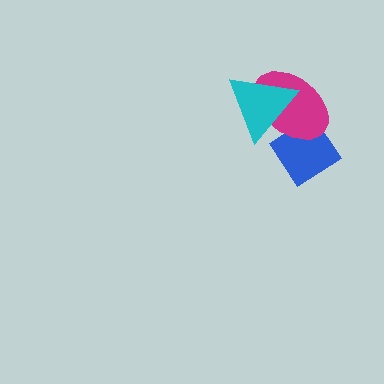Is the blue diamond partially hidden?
Yes, it is partially covered by another shape.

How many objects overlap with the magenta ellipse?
2 objects overlap with the magenta ellipse.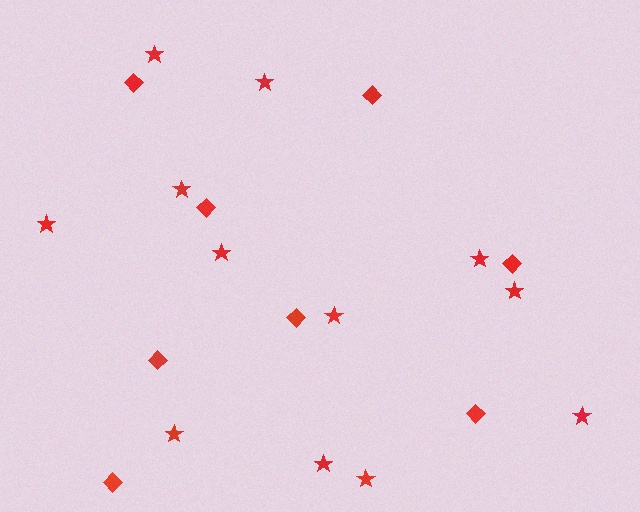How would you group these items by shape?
There are 2 groups: one group of stars (12) and one group of diamonds (8).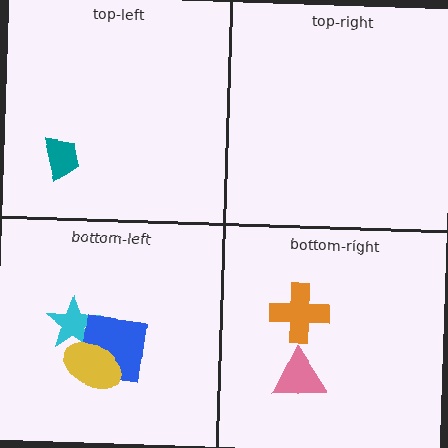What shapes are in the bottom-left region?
The cyan star, the blue square, the yellow ellipse.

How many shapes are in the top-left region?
1.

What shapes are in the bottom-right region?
The pink triangle, the orange cross.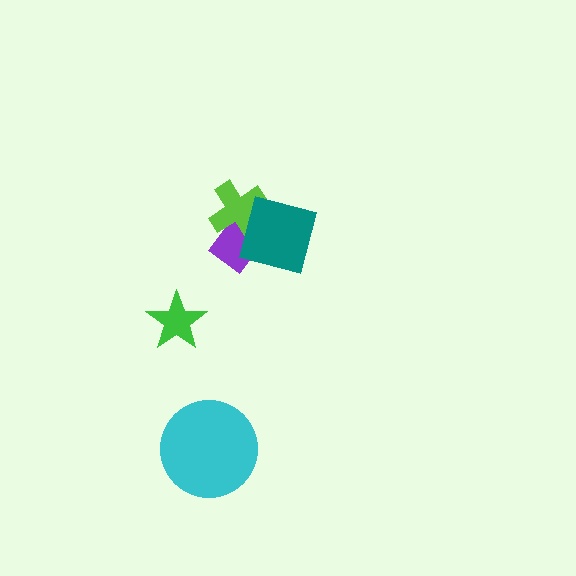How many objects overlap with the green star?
0 objects overlap with the green star.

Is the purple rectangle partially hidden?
Yes, it is partially covered by another shape.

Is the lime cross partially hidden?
Yes, it is partially covered by another shape.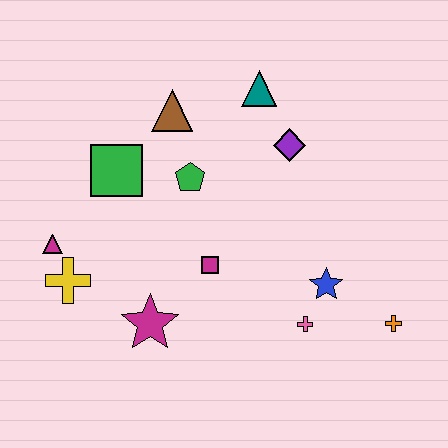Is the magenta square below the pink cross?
No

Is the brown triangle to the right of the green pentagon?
No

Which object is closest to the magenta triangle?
The yellow cross is closest to the magenta triangle.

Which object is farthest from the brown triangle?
The orange cross is farthest from the brown triangle.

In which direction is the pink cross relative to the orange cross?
The pink cross is to the left of the orange cross.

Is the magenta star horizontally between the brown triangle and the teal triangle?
No